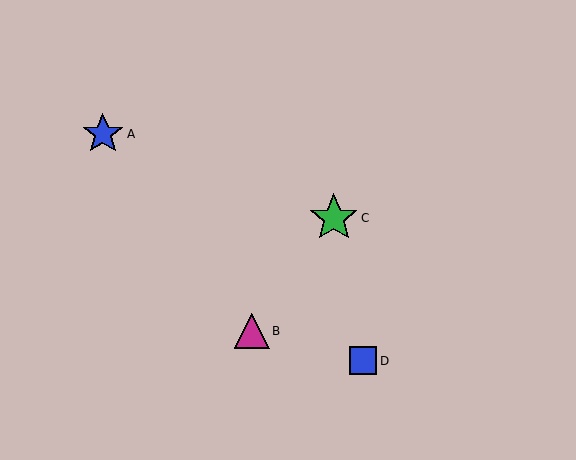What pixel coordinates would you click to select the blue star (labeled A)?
Click at (103, 134) to select the blue star A.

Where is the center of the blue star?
The center of the blue star is at (103, 134).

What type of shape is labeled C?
Shape C is a green star.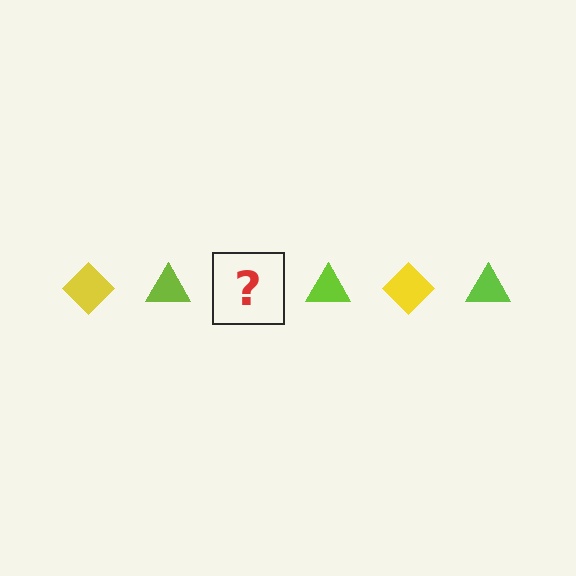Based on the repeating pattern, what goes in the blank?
The blank should be a yellow diamond.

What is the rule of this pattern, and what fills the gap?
The rule is that the pattern alternates between yellow diamond and lime triangle. The gap should be filled with a yellow diamond.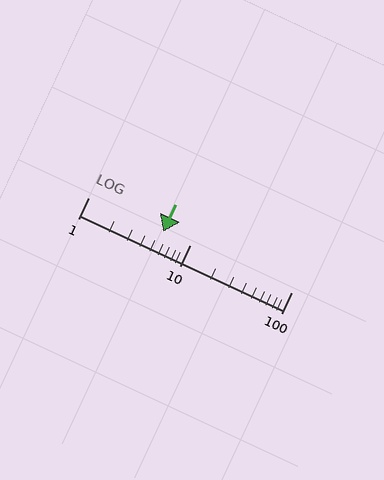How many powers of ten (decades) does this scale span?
The scale spans 2 decades, from 1 to 100.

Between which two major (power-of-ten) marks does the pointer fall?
The pointer is between 1 and 10.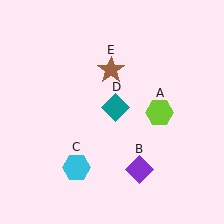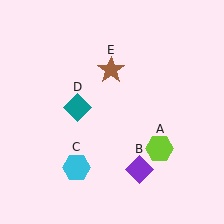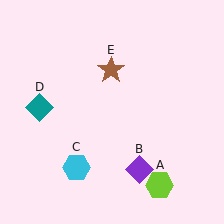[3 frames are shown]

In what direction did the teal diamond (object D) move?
The teal diamond (object D) moved left.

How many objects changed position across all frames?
2 objects changed position: lime hexagon (object A), teal diamond (object D).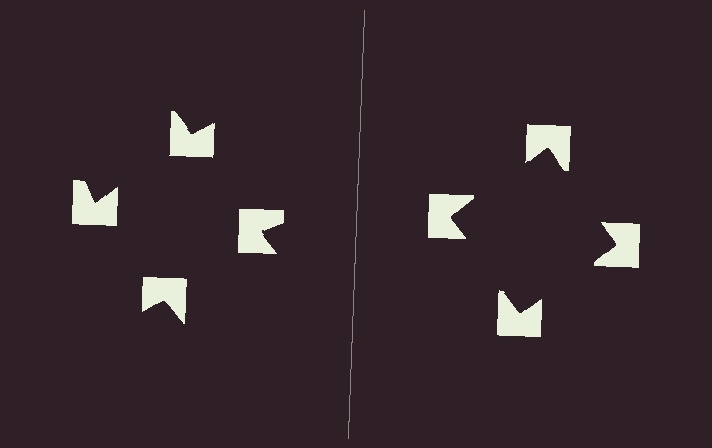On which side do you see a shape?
An illusory square appears on the right side. On the left side the wedge cuts are rotated, so no coherent shape forms.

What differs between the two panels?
The notched squares are positioned identically on both sides; only the wedge orientations differ. On the right they align to a square; on the left they are misaligned.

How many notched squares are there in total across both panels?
8 — 4 on each side.